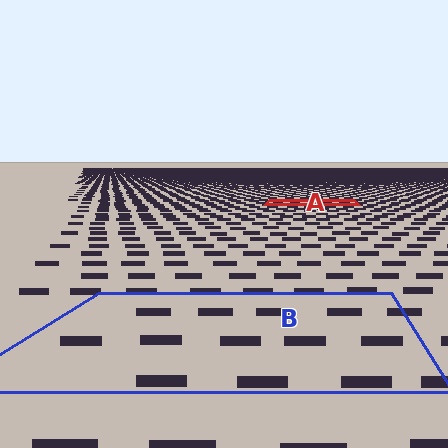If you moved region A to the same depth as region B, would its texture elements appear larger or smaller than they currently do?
They would appear larger. At a closer depth, the same texture elements are projected at a bigger on-screen size.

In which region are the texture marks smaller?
The texture marks are smaller in region A, because it is farther away.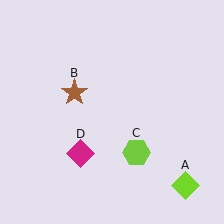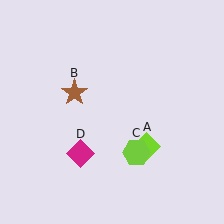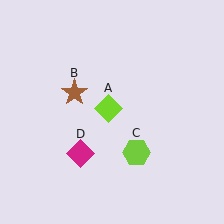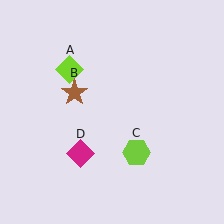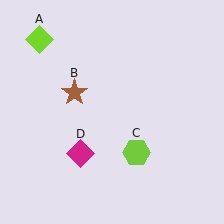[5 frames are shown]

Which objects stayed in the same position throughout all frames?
Brown star (object B) and lime hexagon (object C) and magenta diamond (object D) remained stationary.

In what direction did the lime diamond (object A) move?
The lime diamond (object A) moved up and to the left.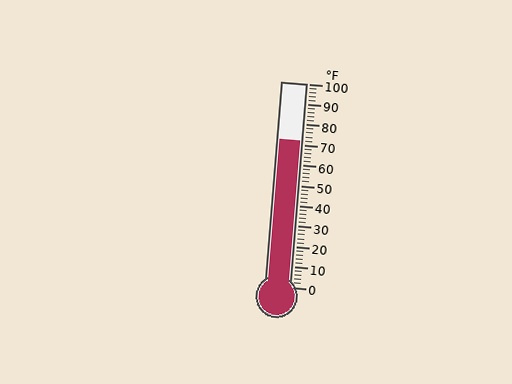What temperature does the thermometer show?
The thermometer shows approximately 72°F.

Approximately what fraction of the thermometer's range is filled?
The thermometer is filled to approximately 70% of its range.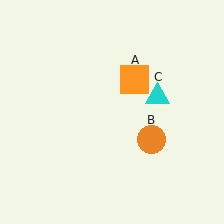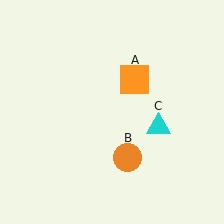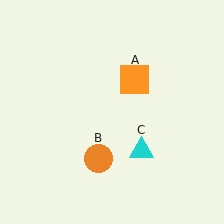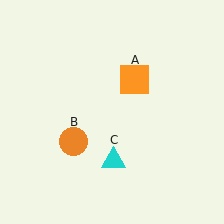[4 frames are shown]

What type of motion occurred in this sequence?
The orange circle (object B), cyan triangle (object C) rotated clockwise around the center of the scene.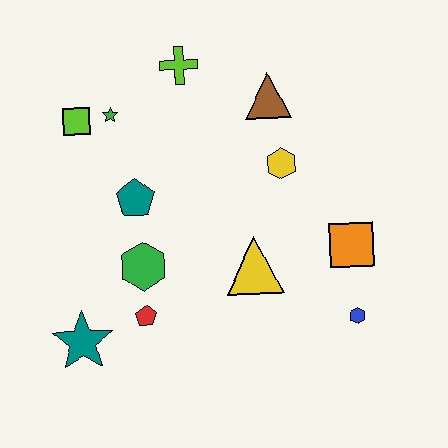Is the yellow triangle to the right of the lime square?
Yes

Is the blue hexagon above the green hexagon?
No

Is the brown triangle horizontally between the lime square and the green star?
No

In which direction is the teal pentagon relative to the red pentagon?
The teal pentagon is above the red pentagon.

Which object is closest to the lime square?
The green star is closest to the lime square.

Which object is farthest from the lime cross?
The blue hexagon is farthest from the lime cross.